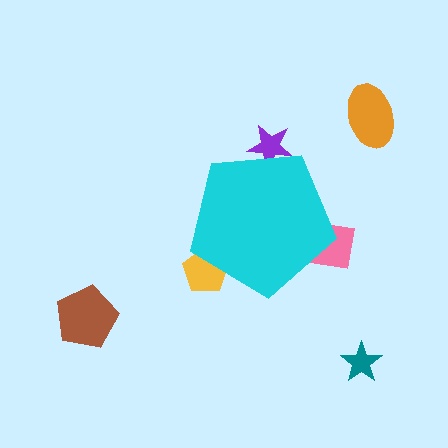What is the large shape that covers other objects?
A cyan pentagon.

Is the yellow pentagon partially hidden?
Yes, the yellow pentagon is partially hidden behind the cyan pentagon.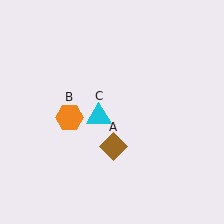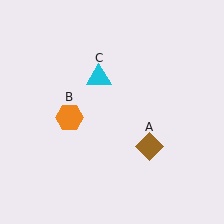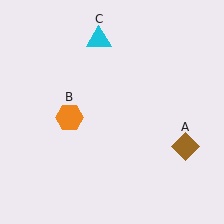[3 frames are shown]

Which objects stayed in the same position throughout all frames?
Orange hexagon (object B) remained stationary.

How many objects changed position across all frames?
2 objects changed position: brown diamond (object A), cyan triangle (object C).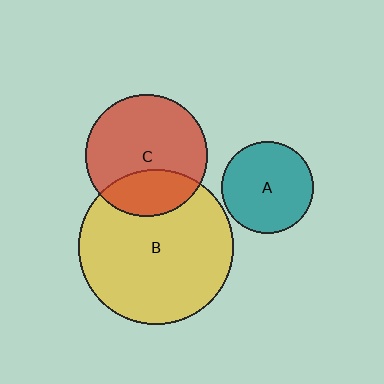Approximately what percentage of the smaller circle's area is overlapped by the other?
Approximately 30%.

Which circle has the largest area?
Circle B (yellow).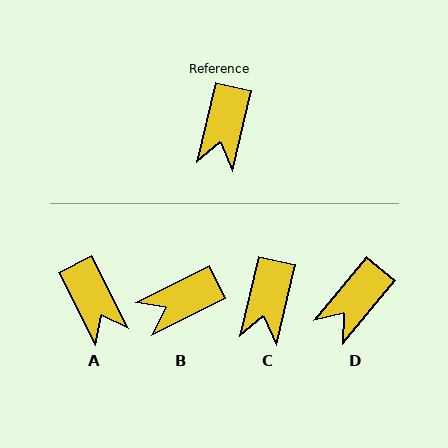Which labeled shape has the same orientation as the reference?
C.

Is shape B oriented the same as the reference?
No, it is off by about 50 degrees.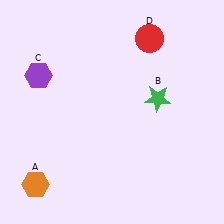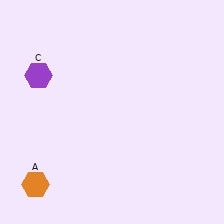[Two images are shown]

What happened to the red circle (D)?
The red circle (D) was removed in Image 2. It was in the top-right area of Image 1.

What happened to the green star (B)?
The green star (B) was removed in Image 2. It was in the top-right area of Image 1.